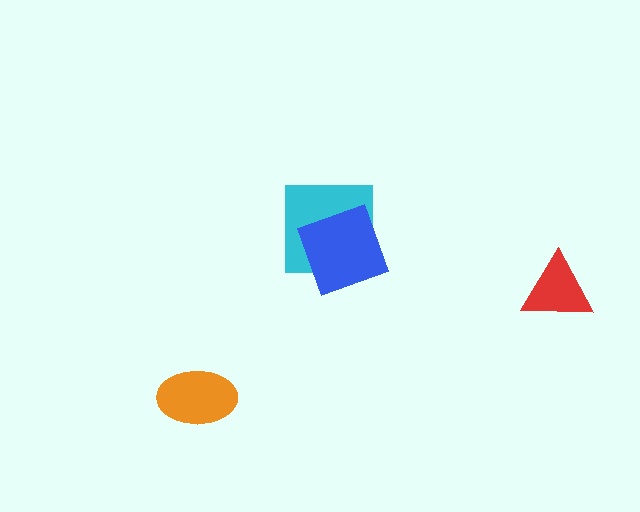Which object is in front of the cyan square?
The blue square is in front of the cyan square.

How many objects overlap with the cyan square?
1 object overlaps with the cyan square.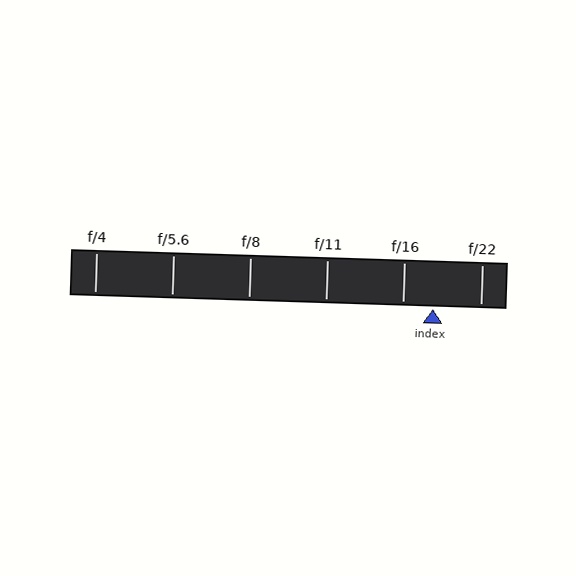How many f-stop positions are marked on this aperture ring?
There are 6 f-stop positions marked.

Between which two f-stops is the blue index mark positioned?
The index mark is between f/16 and f/22.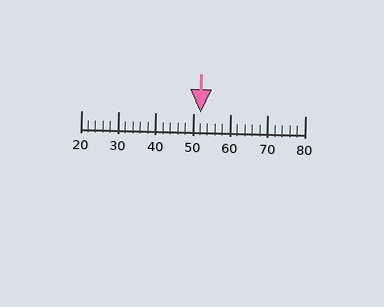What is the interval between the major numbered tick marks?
The major tick marks are spaced 10 units apart.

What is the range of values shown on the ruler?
The ruler shows values from 20 to 80.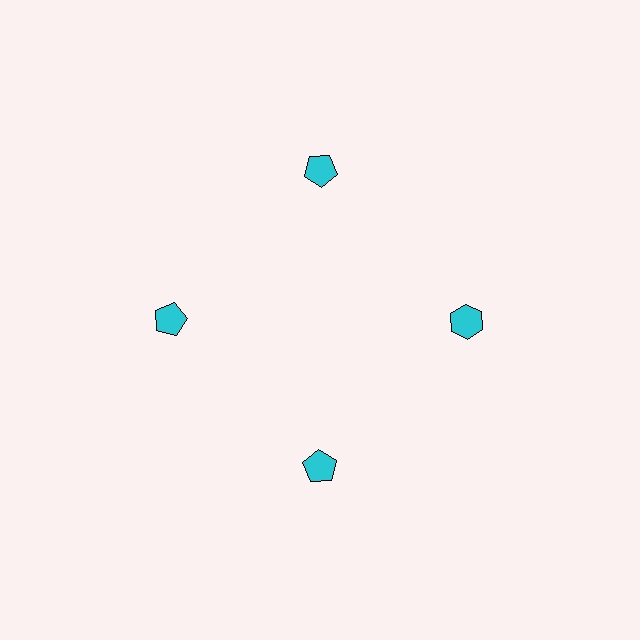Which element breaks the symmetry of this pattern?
The cyan hexagon at roughly the 3 o'clock position breaks the symmetry. All other shapes are cyan pentagons.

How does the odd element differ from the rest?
It has a different shape: hexagon instead of pentagon.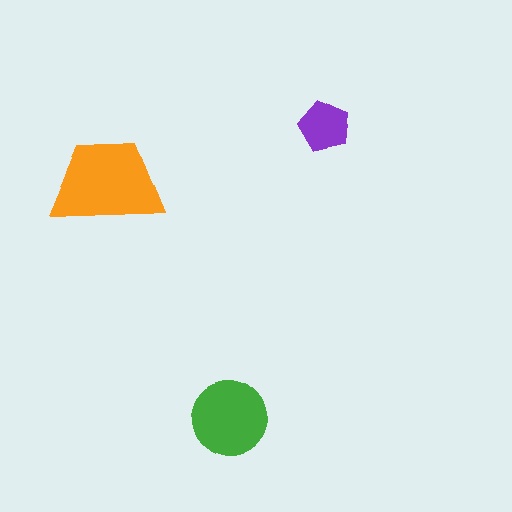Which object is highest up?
The purple pentagon is topmost.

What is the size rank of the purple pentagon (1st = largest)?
3rd.